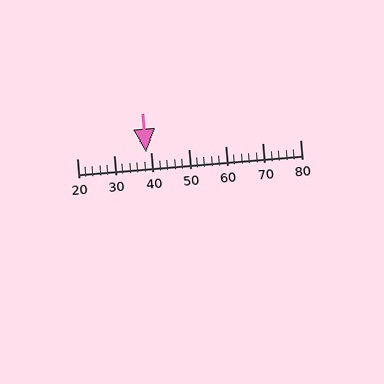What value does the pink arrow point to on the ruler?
The pink arrow points to approximately 39.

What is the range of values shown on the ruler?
The ruler shows values from 20 to 80.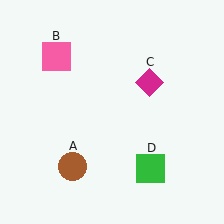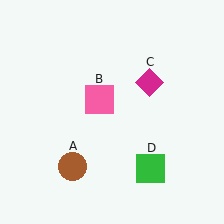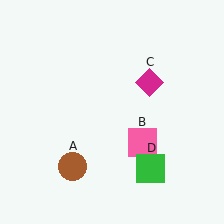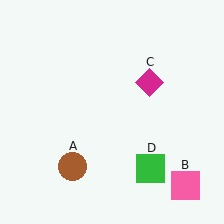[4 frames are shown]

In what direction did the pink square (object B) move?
The pink square (object B) moved down and to the right.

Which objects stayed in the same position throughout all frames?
Brown circle (object A) and magenta diamond (object C) and green square (object D) remained stationary.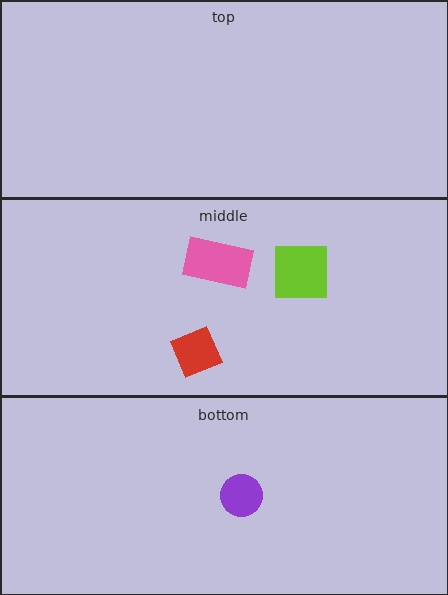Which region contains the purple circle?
The bottom region.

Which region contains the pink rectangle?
The middle region.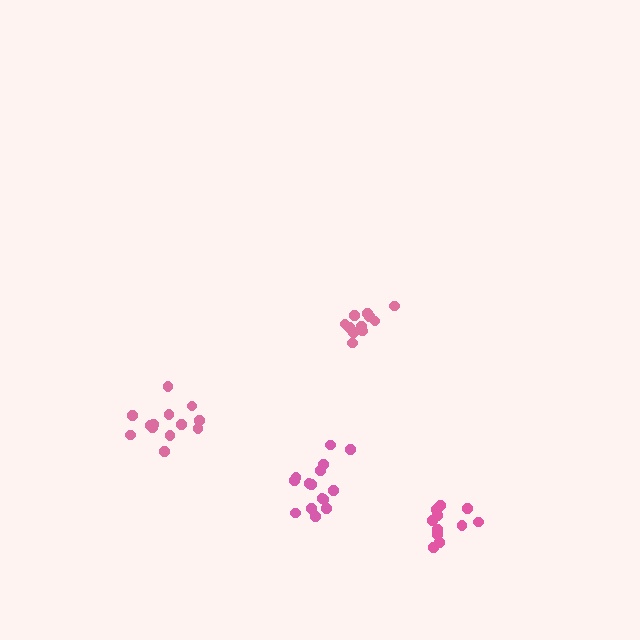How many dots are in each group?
Group 1: 11 dots, Group 2: 11 dots, Group 3: 15 dots, Group 4: 13 dots (50 total).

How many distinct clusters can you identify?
There are 4 distinct clusters.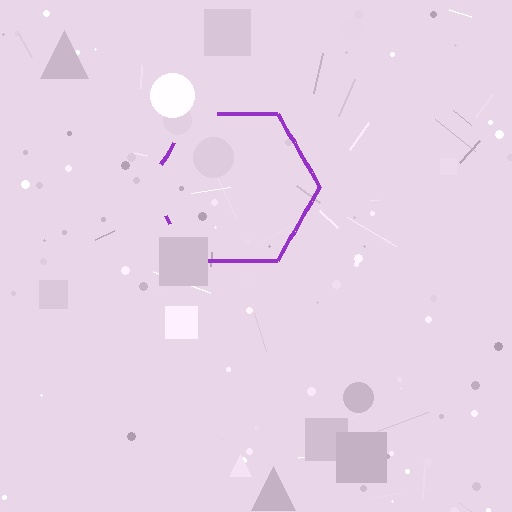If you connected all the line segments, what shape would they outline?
They would outline a hexagon.